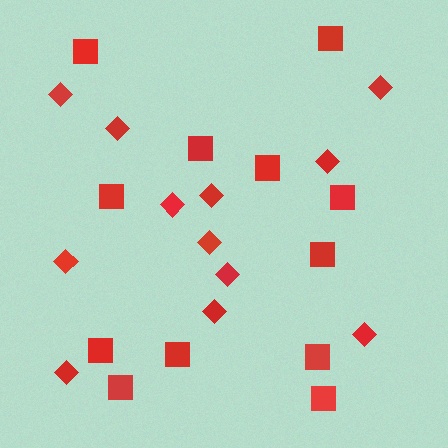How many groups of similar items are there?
There are 2 groups: one group of squares (12) and one group of diamonds (12).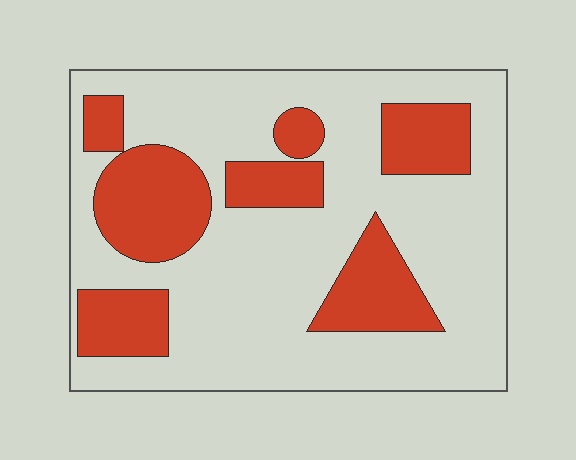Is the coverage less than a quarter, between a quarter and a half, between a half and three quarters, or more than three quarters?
Between a quarter and a half.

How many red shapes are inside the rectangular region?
7.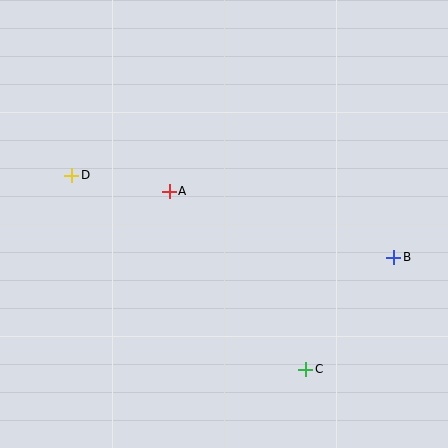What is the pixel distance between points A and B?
The distance between A and B is 234 pixels.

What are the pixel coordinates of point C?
Point C is at (306, 369).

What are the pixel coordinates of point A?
Point A is at (169, 191).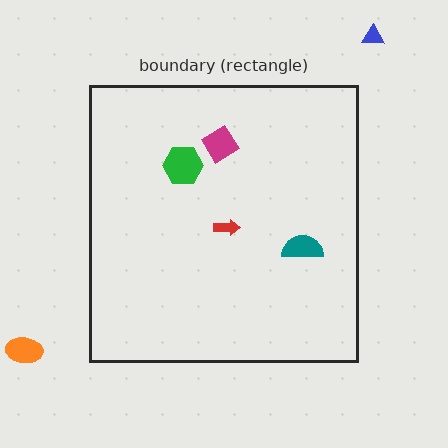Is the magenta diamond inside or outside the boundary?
Inside.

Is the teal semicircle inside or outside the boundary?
Inside.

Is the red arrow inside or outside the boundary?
Inside.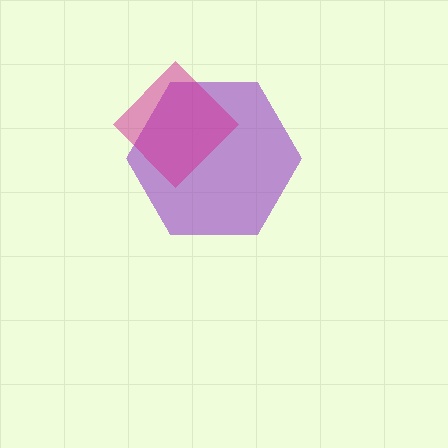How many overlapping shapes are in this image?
There are 2 overlapping shapes in the image.